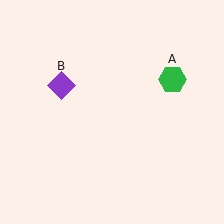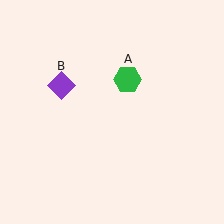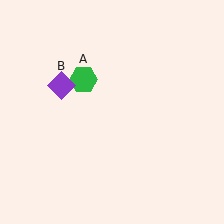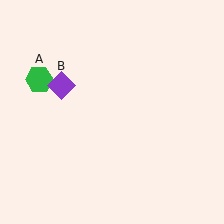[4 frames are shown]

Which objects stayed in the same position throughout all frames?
Purple diamond (object B) remained stationary.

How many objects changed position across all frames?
1 object changed position: green hexagon (object A).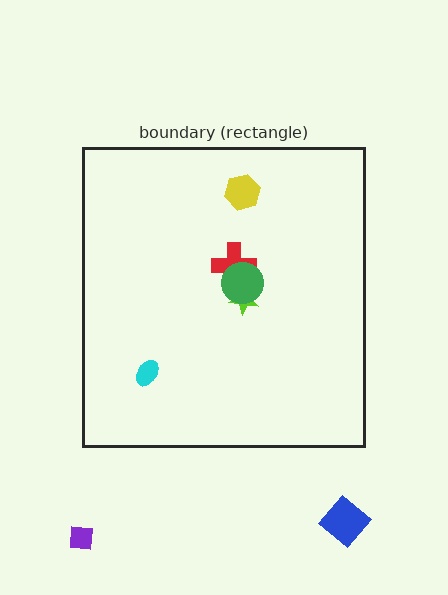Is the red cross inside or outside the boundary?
Inside.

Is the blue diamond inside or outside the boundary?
Outside.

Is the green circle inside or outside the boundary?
Inside.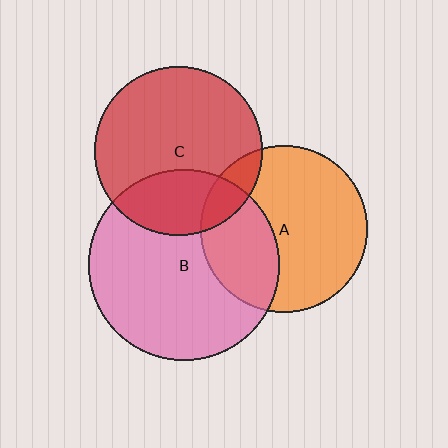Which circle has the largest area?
Circle B (pink).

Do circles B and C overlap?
Yes.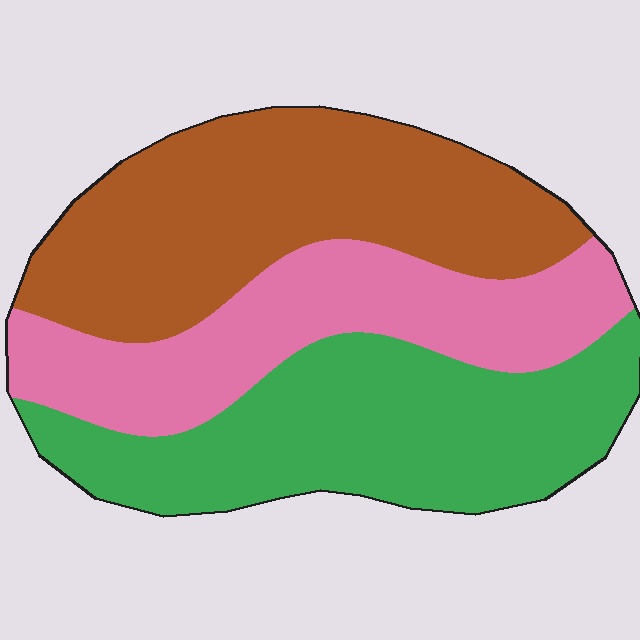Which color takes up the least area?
Pink, at roughly 30%.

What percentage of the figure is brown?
Brown covers around 35% of the figure.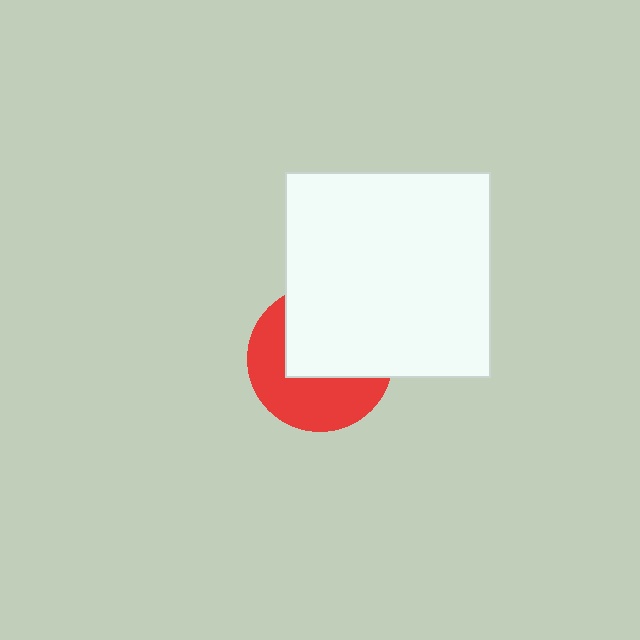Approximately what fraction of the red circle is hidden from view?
Roughly 51% of the red circle is hidden behind the white square.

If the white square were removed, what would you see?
You would see the complete red circle.